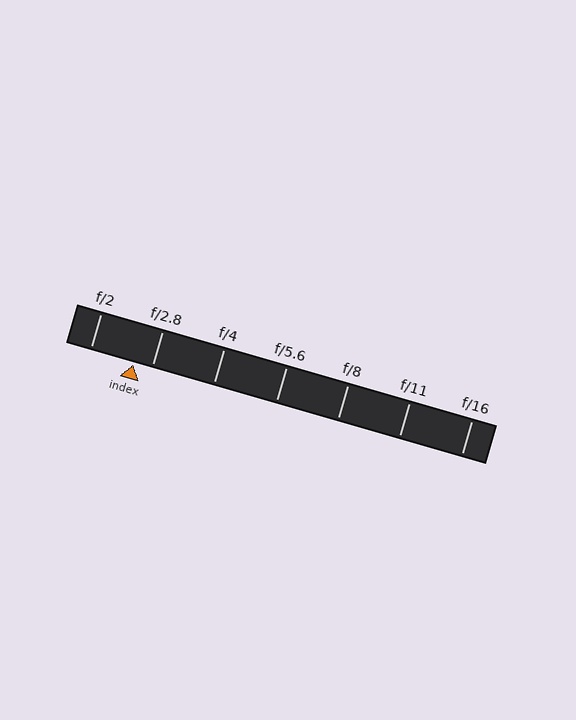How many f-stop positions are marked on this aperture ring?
There are 7 f-stop positions marked.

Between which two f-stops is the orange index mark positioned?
The index mark is between f/2 and f/2.8.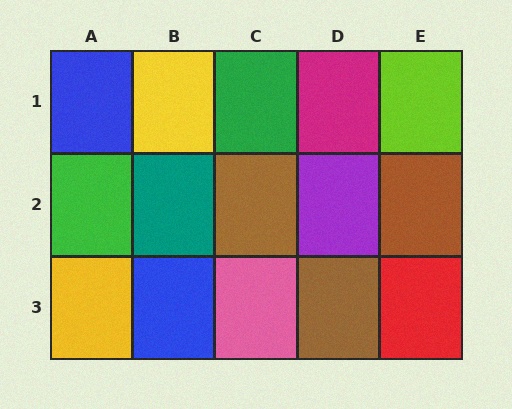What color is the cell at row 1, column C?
Green.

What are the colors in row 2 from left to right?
Green, teal, brown, purple, brown.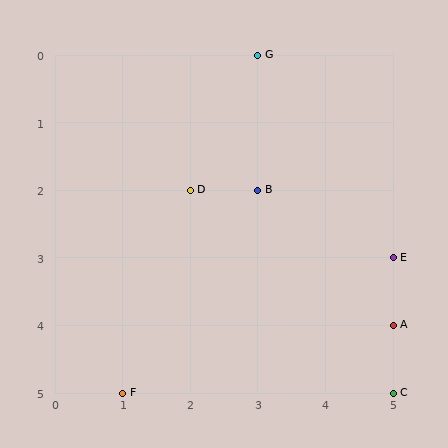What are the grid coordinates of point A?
Point A is at grid coordinates (5, 4).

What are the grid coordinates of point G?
Point G is at grid coordinates (3, 0).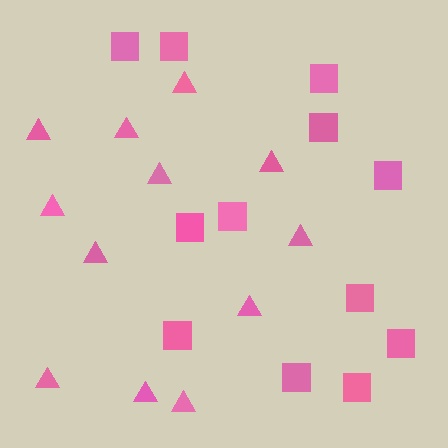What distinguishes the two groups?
There are 2 groups: one group of triangles (12) and one group of squares (12).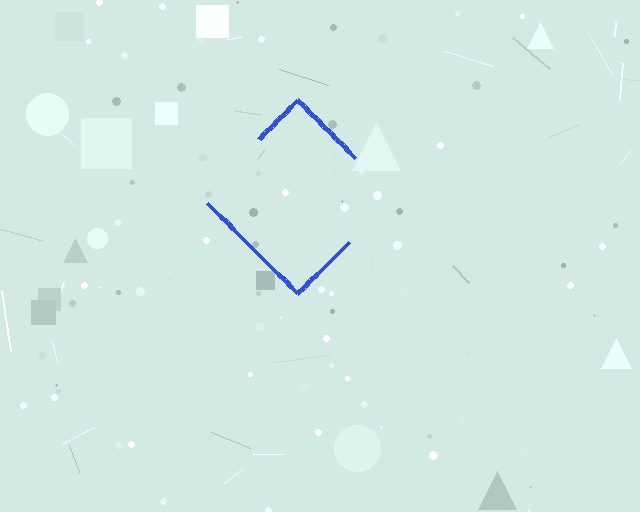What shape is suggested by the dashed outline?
The dashed outline suggests a diamond.